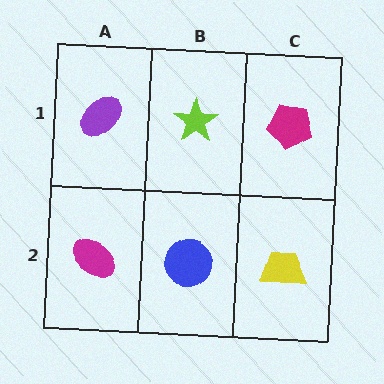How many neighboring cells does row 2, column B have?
3.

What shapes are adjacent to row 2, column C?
A magenta pentagon (row 1, column C), a blue circle (row 2, column B).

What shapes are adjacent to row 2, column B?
A lime star (row 1, column B), a magenta ellipse (row 2, column A), a yellow trapezoid (row 2, column C).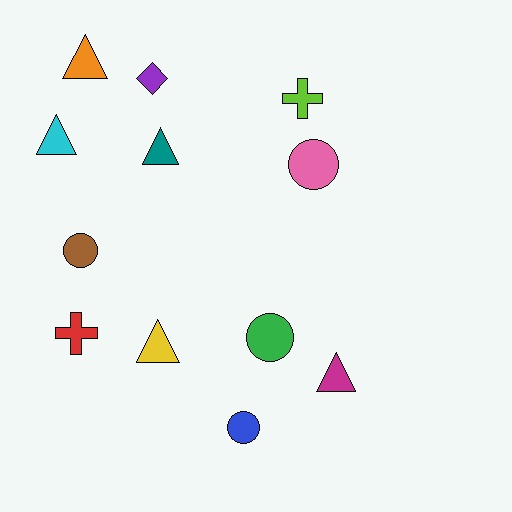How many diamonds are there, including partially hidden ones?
There is 1 diamond.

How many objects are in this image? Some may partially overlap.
There are 12 objects.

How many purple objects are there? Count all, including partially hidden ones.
There is 1 purple object.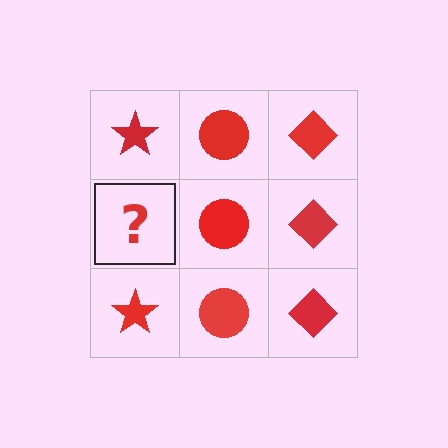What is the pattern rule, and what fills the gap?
The rule is that each column has a consistent shape. The gap should be filled with a red star.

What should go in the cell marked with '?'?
The missing cell should contain a red star.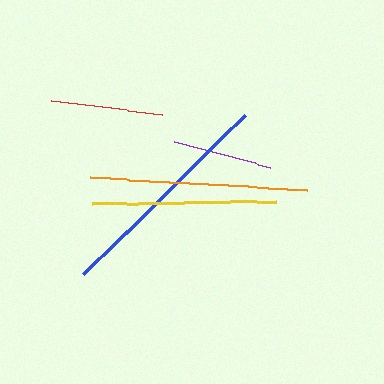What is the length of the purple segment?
The purple segment is approximately 99 pixels long.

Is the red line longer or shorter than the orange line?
The orange line is longer than the red line.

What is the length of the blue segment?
The blue segment is approximately 226 pixels long.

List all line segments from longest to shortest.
From longest to shortest: blue, orange, yellow, red, purple.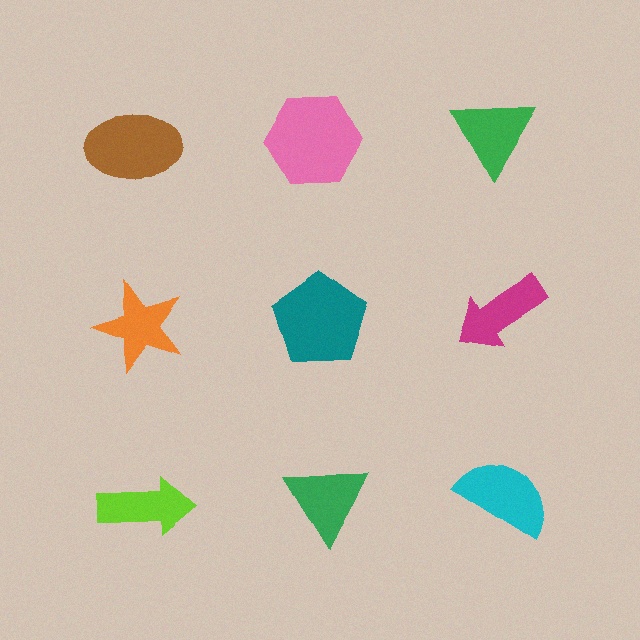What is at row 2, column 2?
A teal pentagon.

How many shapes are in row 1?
3 shapes.